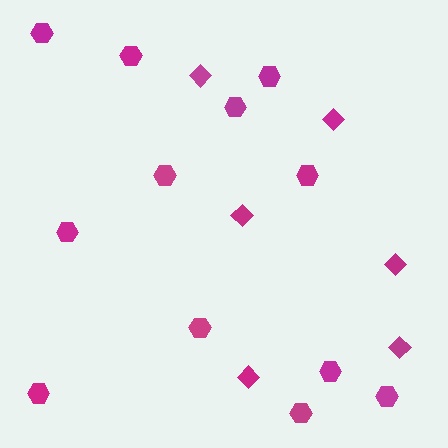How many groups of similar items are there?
There are 2 groups: one group of hexagons (12) and one group of diamonds (6).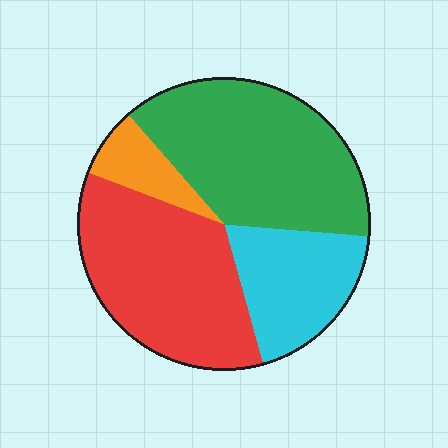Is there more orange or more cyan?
Cyan.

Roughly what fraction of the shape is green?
Green covers around 40% of the shape.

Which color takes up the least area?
Orange, at roughly 10%.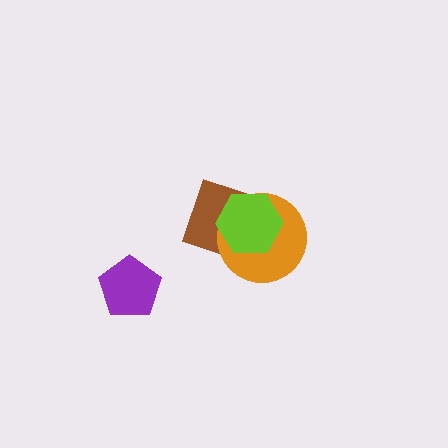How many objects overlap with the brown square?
2 objects overlap with the brown square.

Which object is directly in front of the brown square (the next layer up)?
The orange circle is directly in front of the brown square.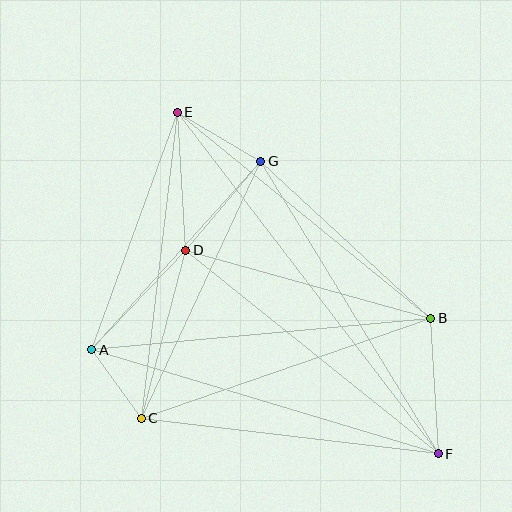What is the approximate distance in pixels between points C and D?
The distance between C and D is approximately 173 pixels.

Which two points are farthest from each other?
Points E and F are farthest from each other.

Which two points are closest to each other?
Points A and C are closest to each other.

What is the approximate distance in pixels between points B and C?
The distance between B and C is approximately 307 pixels.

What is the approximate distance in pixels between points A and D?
The distance between A and D is approximately 137 pixels.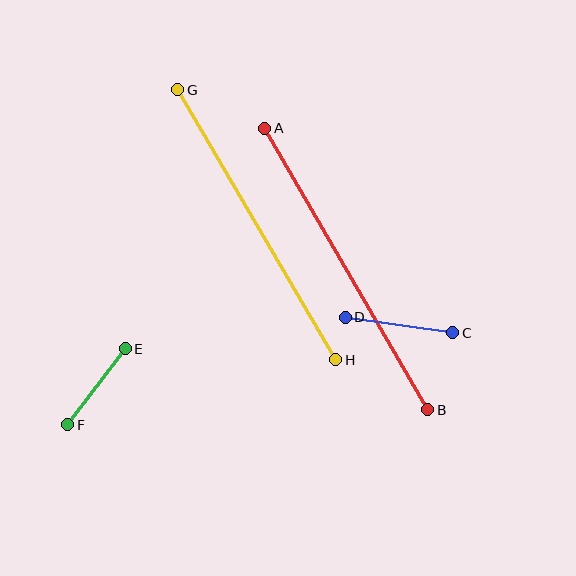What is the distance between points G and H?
The distance is approximately 313 pixels.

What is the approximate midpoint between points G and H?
The midpoint is at approximately (257, 225) pixels.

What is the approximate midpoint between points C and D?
The midpoint is at approximately (399, 325) pixels.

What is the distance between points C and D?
The distance is approximately 109 pixels.